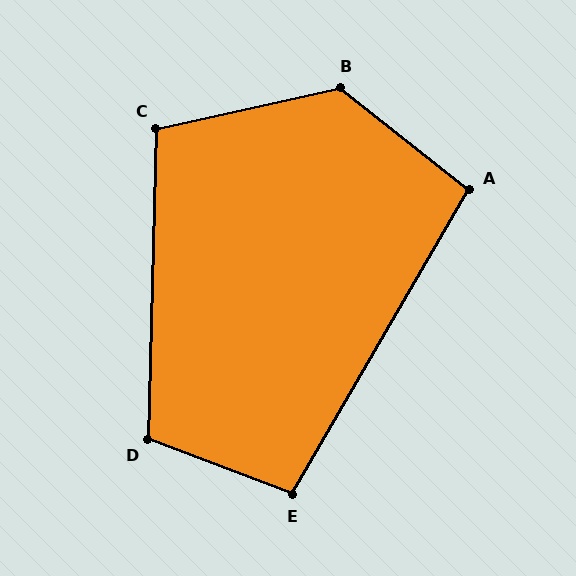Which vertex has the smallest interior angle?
A, at approximately 98 degrees.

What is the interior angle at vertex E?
Approximately 99 degrees (obtuse).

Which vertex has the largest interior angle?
B, at approximately 129 degrees.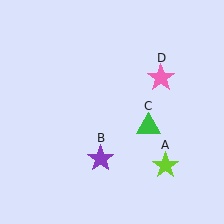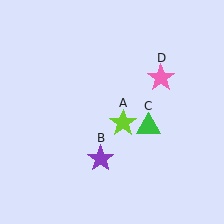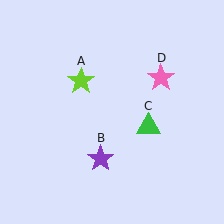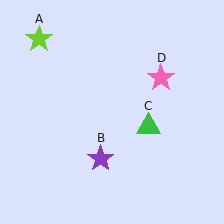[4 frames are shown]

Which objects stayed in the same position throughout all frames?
Purple star (object B) and green triangle (object C) and pink star (object D) remained stationary.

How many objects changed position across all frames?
1 object changed position: lime star (object A).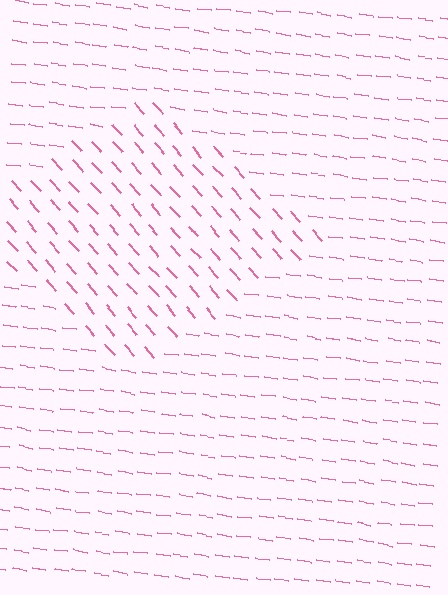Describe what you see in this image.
The image is filled with small pink line segments. A diamond region in the image has lines oriented differently from the surrounding lines, creating a visible texture boundary.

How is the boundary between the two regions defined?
The boundary is defined purely by a change in line orientation (approximately 39 degrees difference). All lines are the same color and thickness.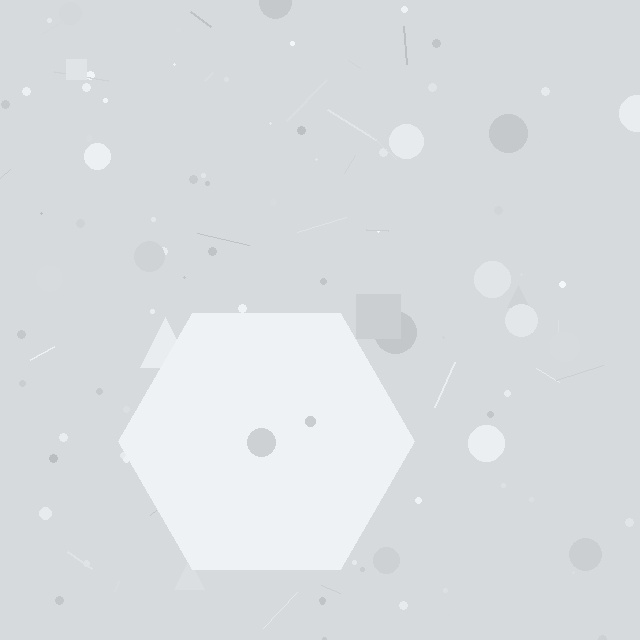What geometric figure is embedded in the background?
A hexagon is embedded in the background.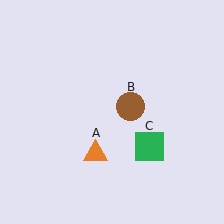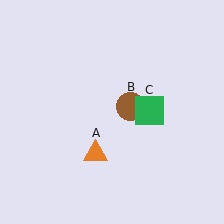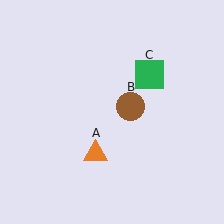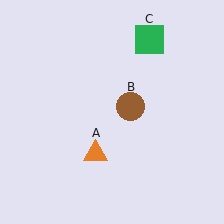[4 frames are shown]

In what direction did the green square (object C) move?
The green square (object C) moved up.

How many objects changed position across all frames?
1 object changed position: green square (object C).